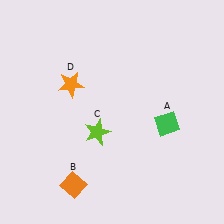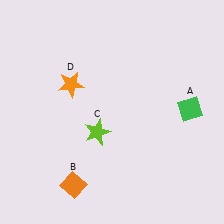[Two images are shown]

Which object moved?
The green diamond (A) moved right.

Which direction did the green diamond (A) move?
The green diamond (A) moved right.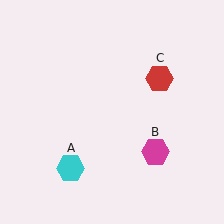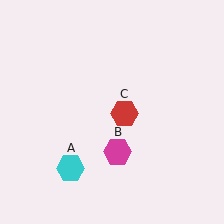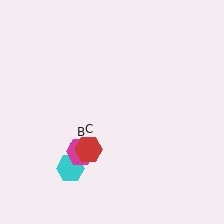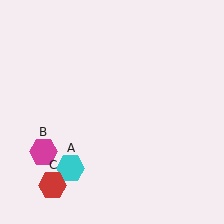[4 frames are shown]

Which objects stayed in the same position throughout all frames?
Cyan hexagon (object A) remained stationary.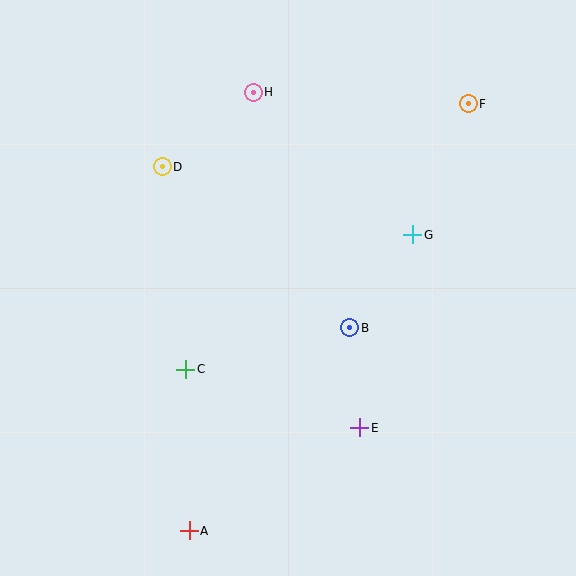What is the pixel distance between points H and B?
The distance between H and B is 254 pixels.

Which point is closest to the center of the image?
Point B at (350, 328) is closest to the center.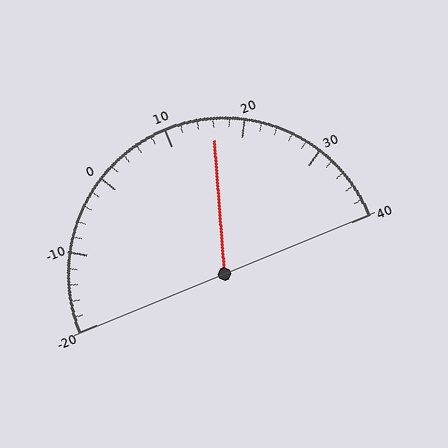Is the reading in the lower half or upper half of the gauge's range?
The reading is in the upper half of the range (-20 to 40).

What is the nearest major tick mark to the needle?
The nearest major tick mark is 20.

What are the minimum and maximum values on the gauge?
The gauge ranges from -20 to 40.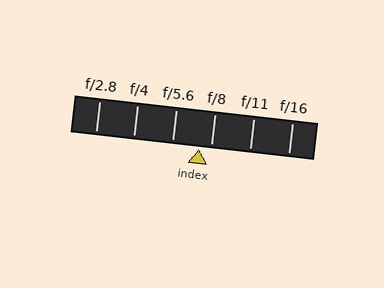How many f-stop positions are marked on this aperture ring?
There are 6 f-stop positions marked.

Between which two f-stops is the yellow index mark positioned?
The index mark is between f/5.6 and f/8.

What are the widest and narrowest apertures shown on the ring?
The widest aperture shown is f/2.8 and the narrowest is f/16.